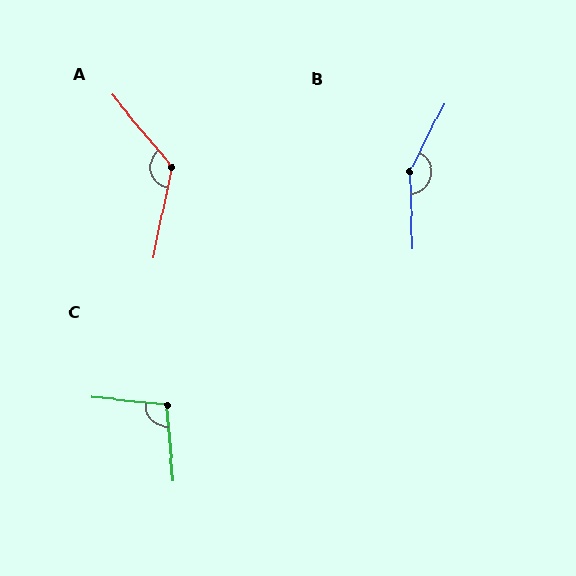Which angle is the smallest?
C, at approximately 100 degrees.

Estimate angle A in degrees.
Approximately 129 degrees.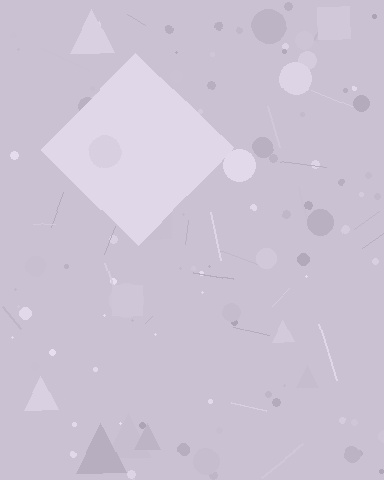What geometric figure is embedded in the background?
A diamond is embedded in the background.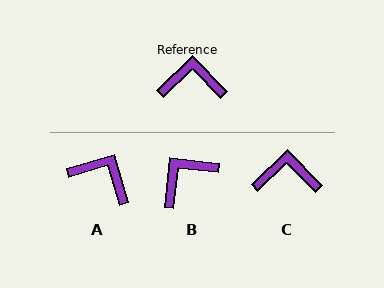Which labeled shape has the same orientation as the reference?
C.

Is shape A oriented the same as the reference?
No, it is off by about 28 degrees.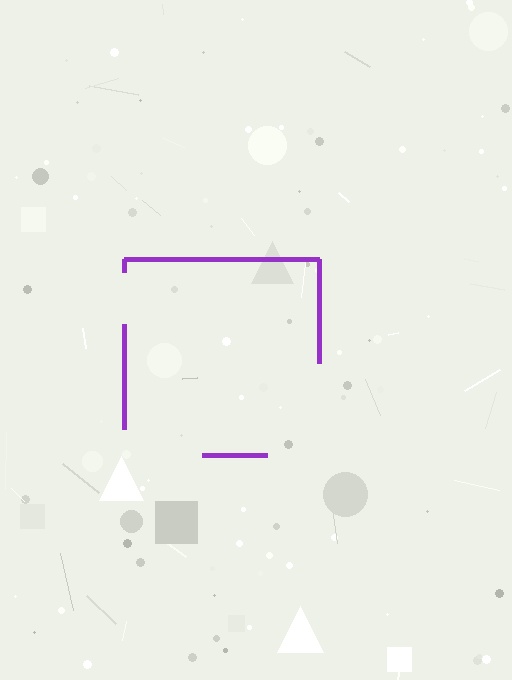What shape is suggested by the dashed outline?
The dashed outline suggests a square.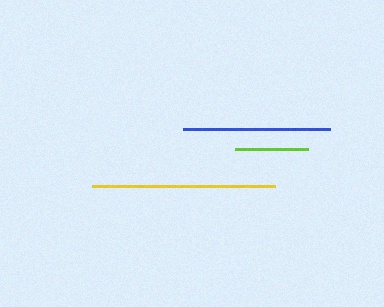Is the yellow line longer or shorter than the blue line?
The yellow line is longer than the blue line.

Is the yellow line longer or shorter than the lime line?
The yellow line is longer than the lime line.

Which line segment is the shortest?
The lime line is the shortest at approximately 72 pixels.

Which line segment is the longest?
The yellow line is the longest at approximately 183 pixels.